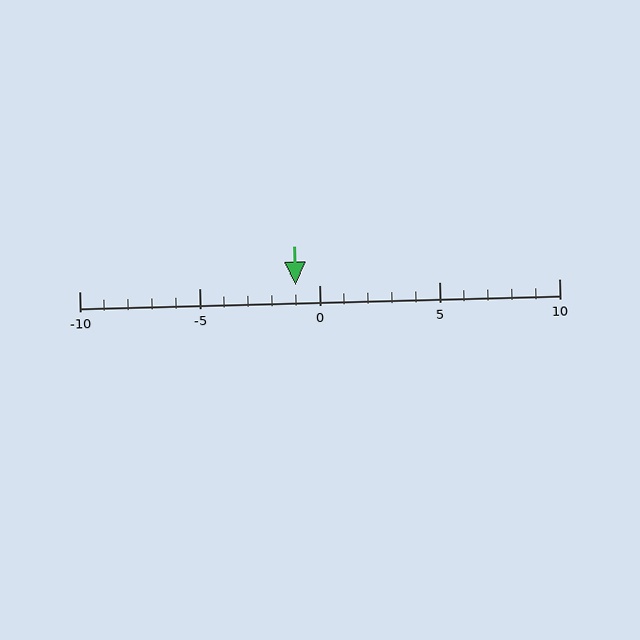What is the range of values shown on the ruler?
The ruler shows values from -10 to 10.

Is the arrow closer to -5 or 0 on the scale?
The arrow is closer to 0.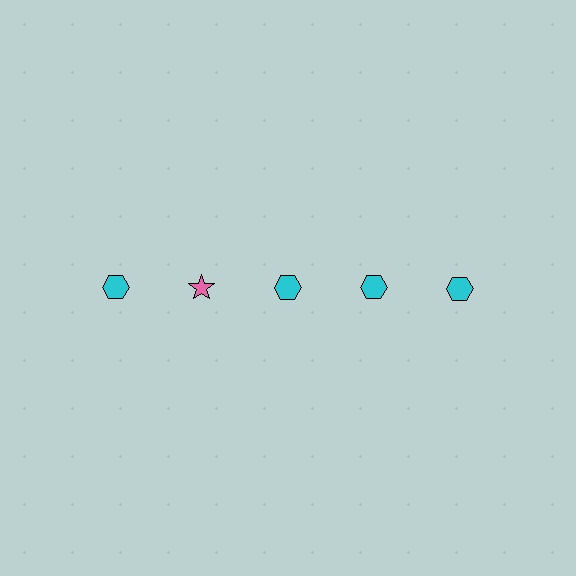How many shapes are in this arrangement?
There are 5 shapes arranged in a grid pattern.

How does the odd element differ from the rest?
It differs in both color (pink instead of cyan) and shape (star instead of hexagon).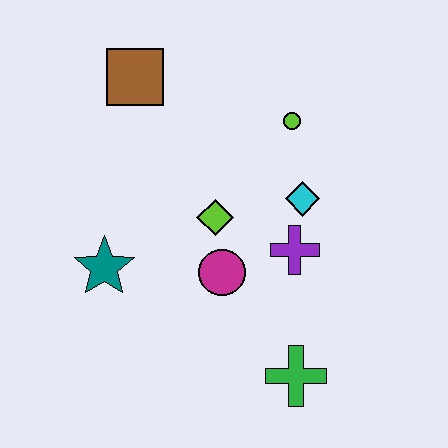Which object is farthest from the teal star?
The lime circle is farthest from the teal star.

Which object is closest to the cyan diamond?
The purple cross is closest to the cyan diamond.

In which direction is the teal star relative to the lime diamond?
The teal star is to the left of the lime diamond.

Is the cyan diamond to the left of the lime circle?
No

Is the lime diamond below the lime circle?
Yes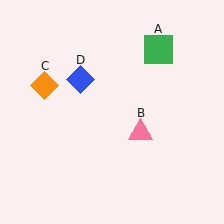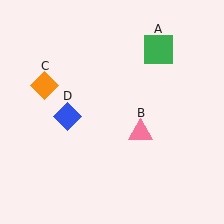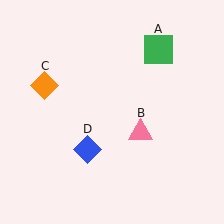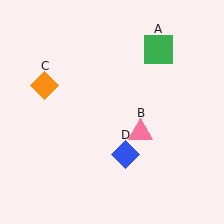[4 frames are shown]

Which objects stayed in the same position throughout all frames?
Green square (object A) and pink triangle (object B) and orange diamond (object C) remained stationary.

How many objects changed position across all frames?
1 object changed position: blue diamond (object D).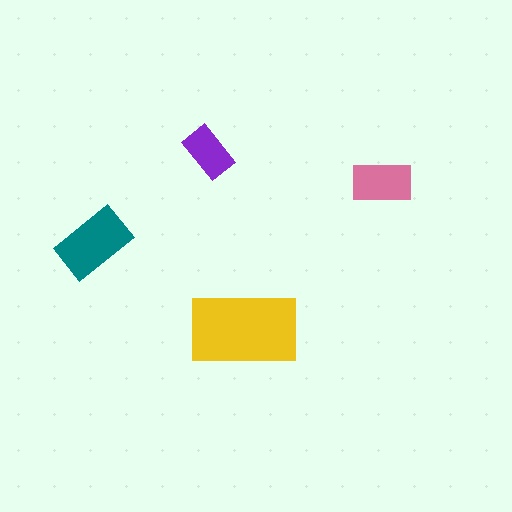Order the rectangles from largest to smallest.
the yellow one, the teal one, the pink one, the purple one.